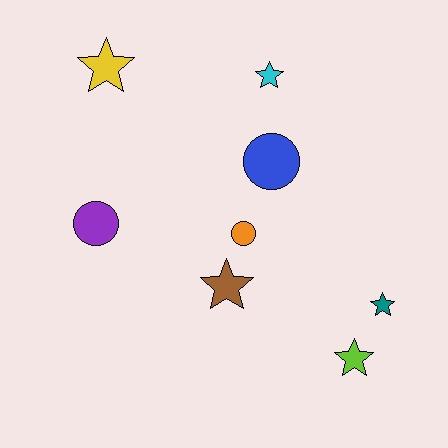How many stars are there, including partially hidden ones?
There are 5 stars.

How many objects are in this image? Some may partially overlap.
There are 8 objects.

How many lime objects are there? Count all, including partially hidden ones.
There is 1 lime object.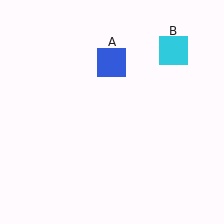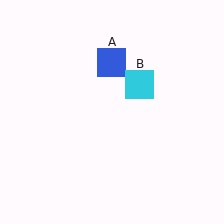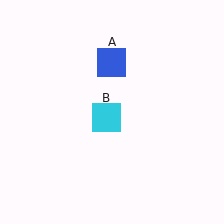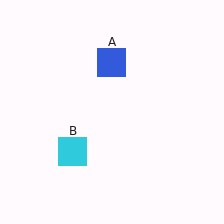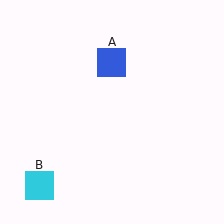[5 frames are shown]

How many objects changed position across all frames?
1 object changed position: cyan square (object B).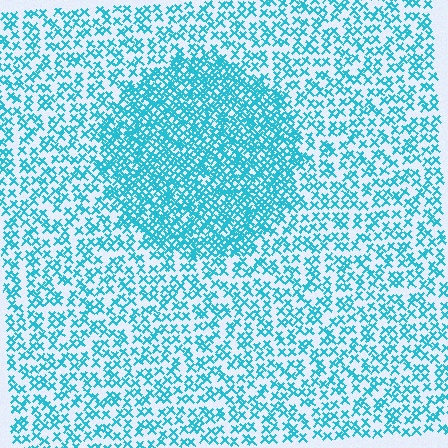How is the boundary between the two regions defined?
The boundary is defined by a change in element density (approximately 2.1x ratio). All elements are the same color, size, and shape.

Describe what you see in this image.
The image contains small cyan elements arranged at two different densities. A circle-shaped region is visible where the elements are more densely packed than the surrounding area.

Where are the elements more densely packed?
The elements are more densely packed inside the circle boundary.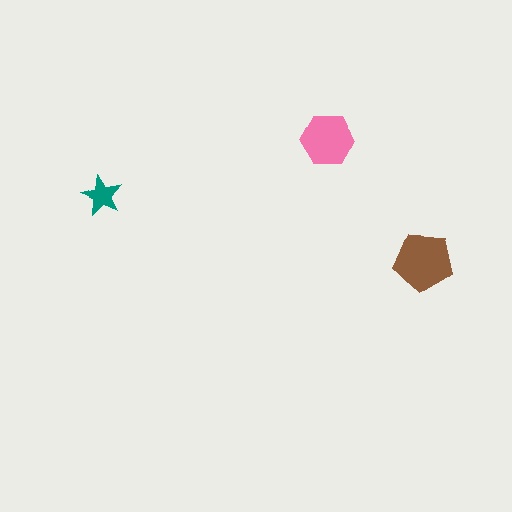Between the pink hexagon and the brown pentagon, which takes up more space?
The brown pentagon.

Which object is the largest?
The brown pentagon.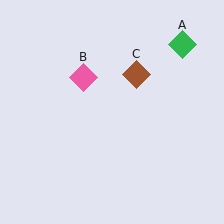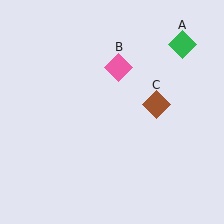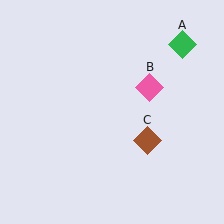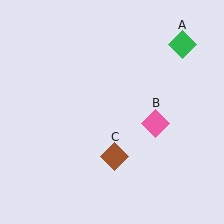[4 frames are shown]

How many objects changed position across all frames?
2 objects changed position: pink diamond (object B), brown diamond (object C).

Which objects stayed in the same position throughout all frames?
Green diamond (object A) remained stationary.